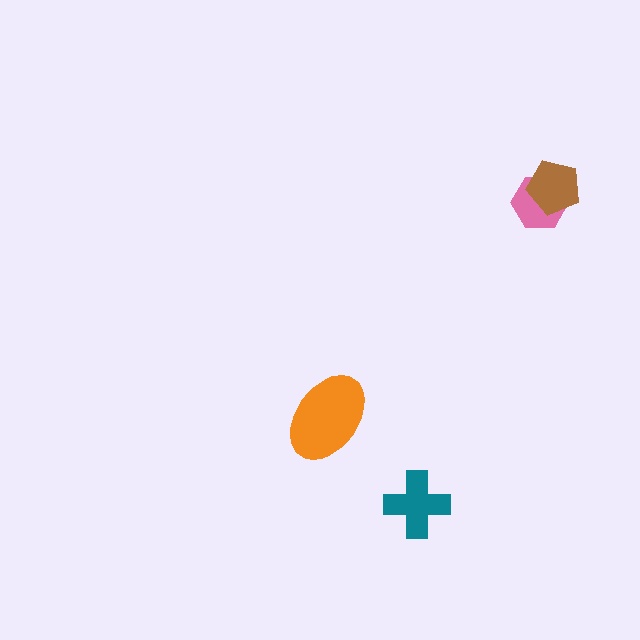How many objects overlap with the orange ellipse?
0 objects overlap with the orange ellipse.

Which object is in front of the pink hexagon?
The brown pentagon is in front of the pink hexagon.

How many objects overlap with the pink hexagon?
1 object overlaps with the pink hexagon.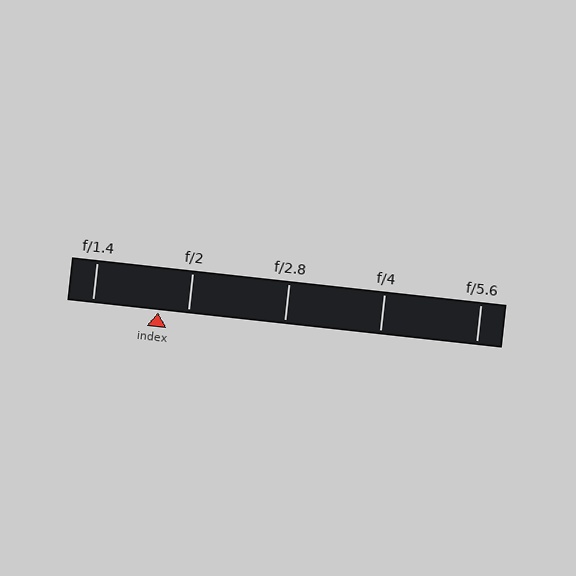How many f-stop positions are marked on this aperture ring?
There are 5 f-stop positions marked.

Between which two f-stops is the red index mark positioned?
The index mark is between f/1.4 and f/2.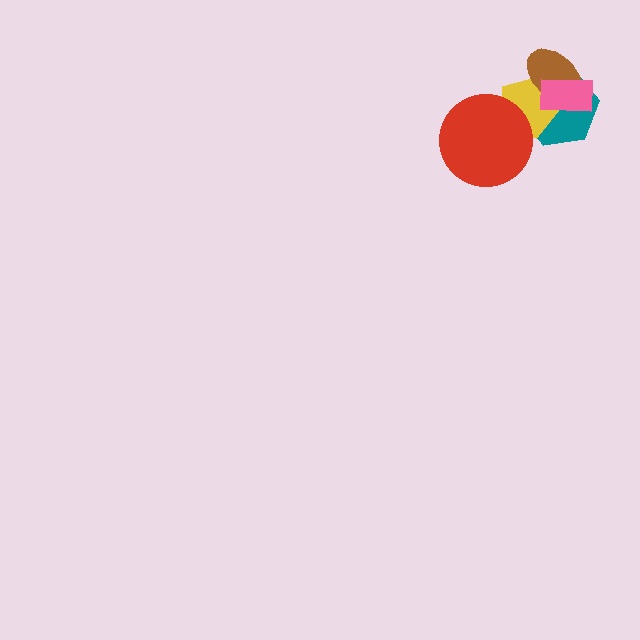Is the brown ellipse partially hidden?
Yes, it is partially covered by another shape.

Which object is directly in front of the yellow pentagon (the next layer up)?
The brown ellipse is directly in front of the yellow pentagon.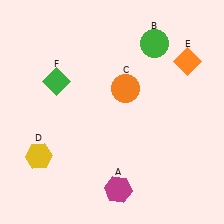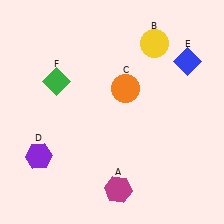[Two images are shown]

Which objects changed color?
B changed from green to yellow. D changed from yellow to purple. E changed from orange to blue.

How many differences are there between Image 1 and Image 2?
There are 3 differences between the two images.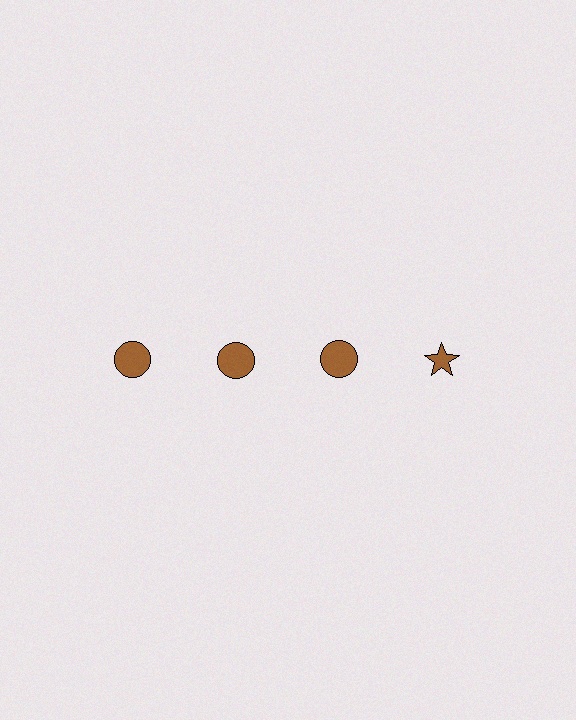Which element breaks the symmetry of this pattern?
The brown star in the top row, second from right column breaks the symmetry. All other shapes are brown circles.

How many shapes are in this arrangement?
There are 4 shapes arranged in a grid pattern.